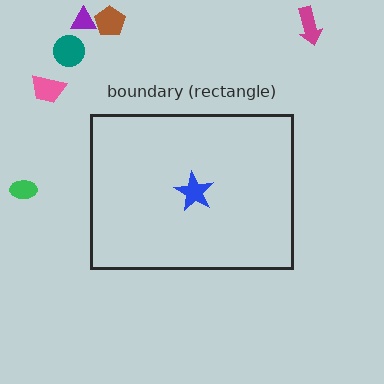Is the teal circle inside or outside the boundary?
Outside.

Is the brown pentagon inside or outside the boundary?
Outside.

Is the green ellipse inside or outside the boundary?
Outside.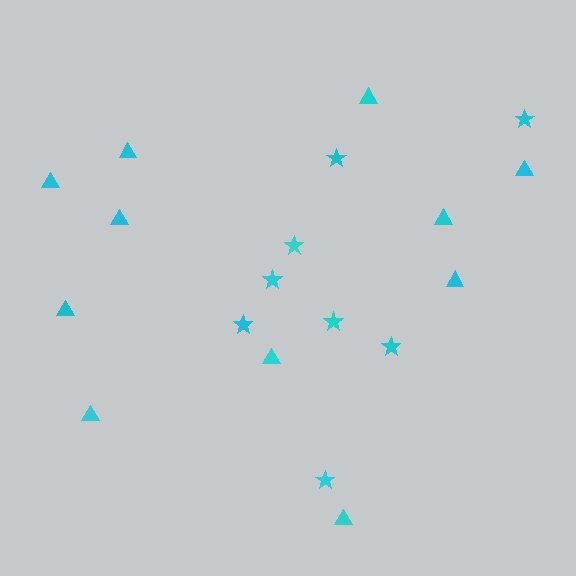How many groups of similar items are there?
There are 2 groups: one group of stars (8) and one group of triangles (11).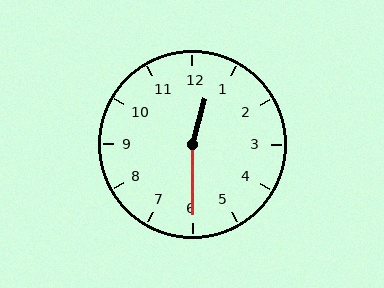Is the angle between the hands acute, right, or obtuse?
It is obtuse.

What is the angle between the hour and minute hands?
Approximately 165 degrees.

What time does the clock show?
12:30.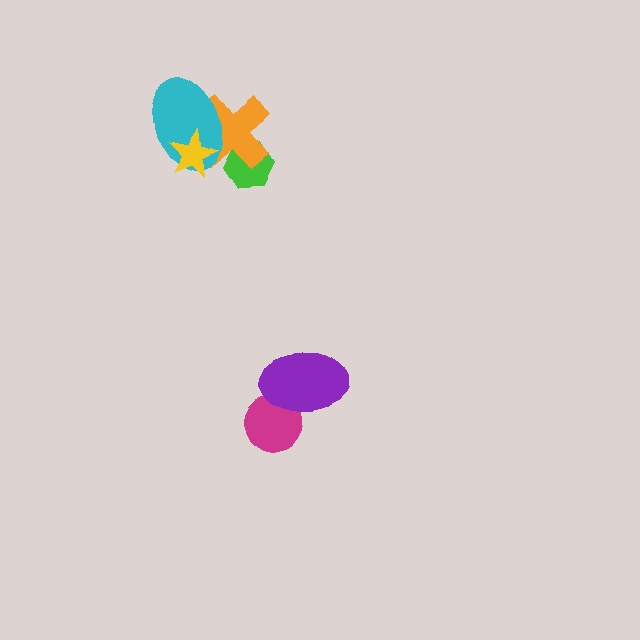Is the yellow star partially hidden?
No, no other shape covers it.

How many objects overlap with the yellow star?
2 objects overlap with the yellow star.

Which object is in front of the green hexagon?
The orange cross is in front of the green hexagon.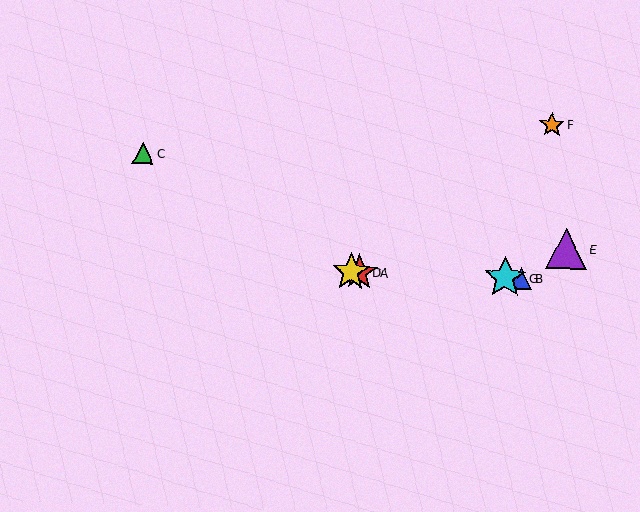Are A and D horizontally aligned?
Yes, both are at y≈272.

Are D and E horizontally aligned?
No, D is at y≈272 and E is at y≈249.